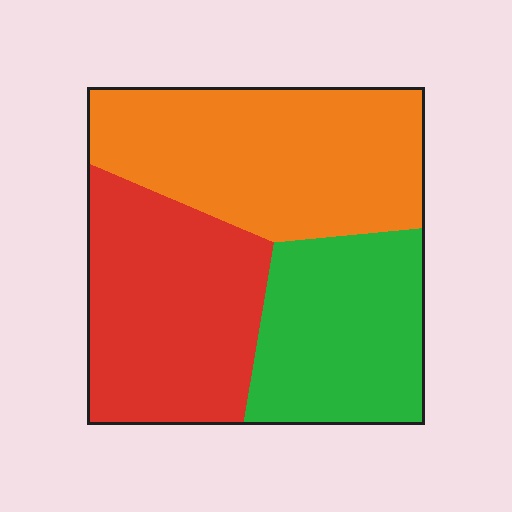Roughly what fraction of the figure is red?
Red covers roughly 35% of the figure.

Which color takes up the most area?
Orange, at roughly 40%.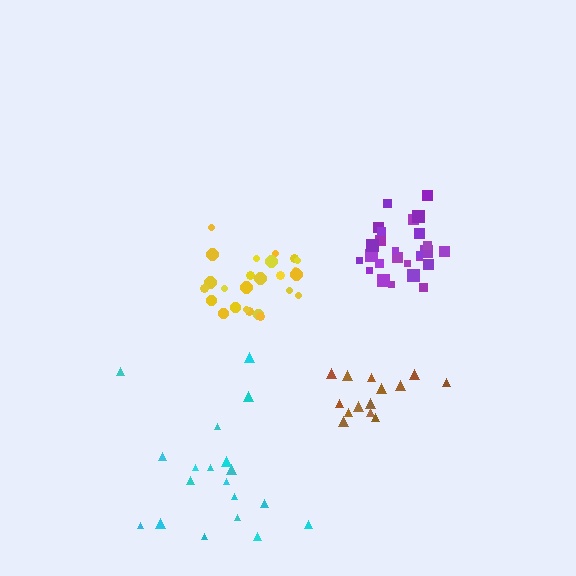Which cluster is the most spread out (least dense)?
Cyan.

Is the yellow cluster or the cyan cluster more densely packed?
Yellow.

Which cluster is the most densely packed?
Purple.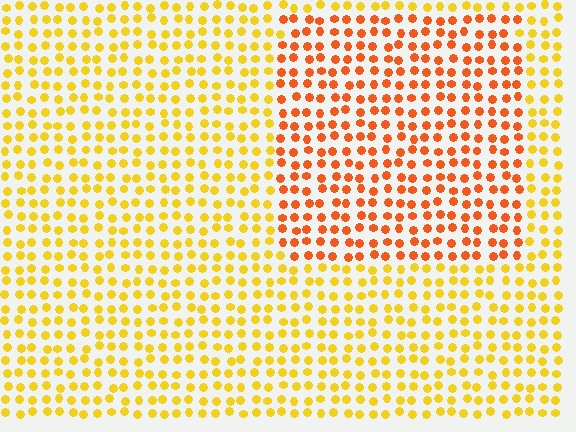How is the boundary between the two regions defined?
The boundary is defined purely by a slight shift in hue (about 35 degrees). Spacing, size, and orientation are identical on both sides.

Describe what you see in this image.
The image is filled with small yellow elements in a uniform arrangement. A rectangle-shaped region is visible where the elements are tinted to a slightly different hue, forming a subtle color boundary.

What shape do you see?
I see a rectangle.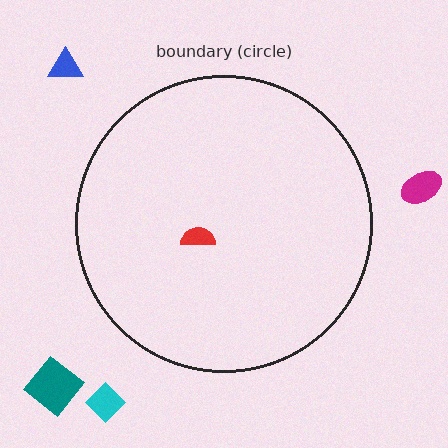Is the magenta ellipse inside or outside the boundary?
Outside.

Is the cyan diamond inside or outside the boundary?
Outside.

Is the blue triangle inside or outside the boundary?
Outside.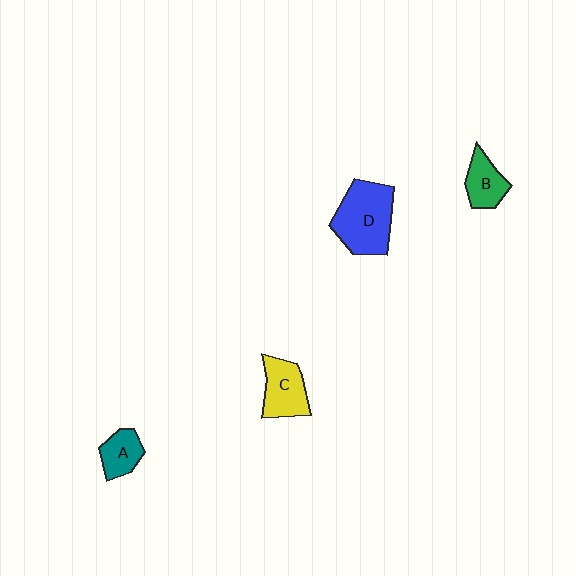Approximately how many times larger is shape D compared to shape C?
Approximately 1.5 times.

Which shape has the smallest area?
Shape A (teal).